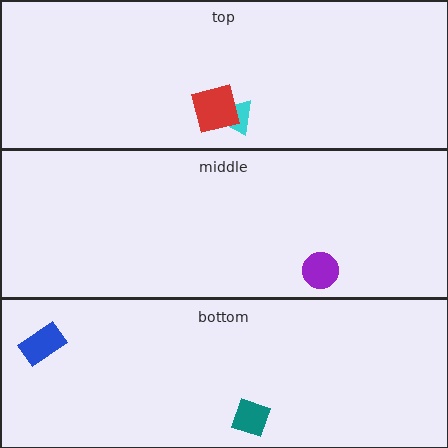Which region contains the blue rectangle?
The bottom region.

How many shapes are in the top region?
2.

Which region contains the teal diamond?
The bottom region.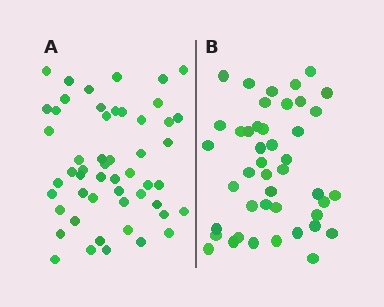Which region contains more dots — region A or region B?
Region A (the left region) has more dots.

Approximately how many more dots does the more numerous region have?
Region A has roughly 8 or so more dots than region B.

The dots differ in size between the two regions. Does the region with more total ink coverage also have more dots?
No. Region B has more total ink coverage because its dots are larger, but region A actually contains more individual dots. Total area can be misleading — the number of items is what matters here.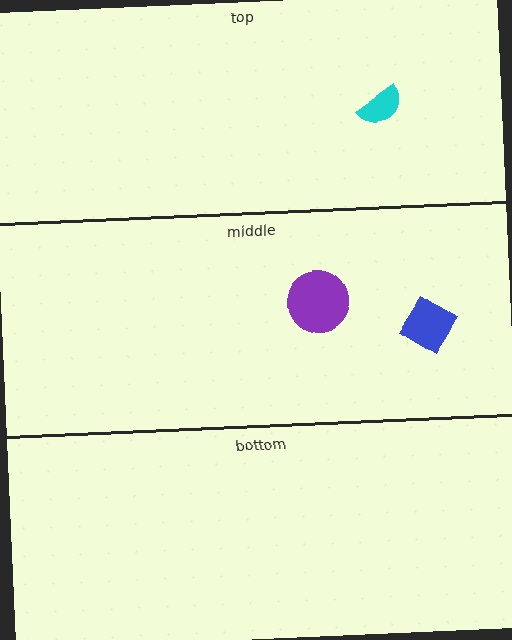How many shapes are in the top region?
1.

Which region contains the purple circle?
The middle region.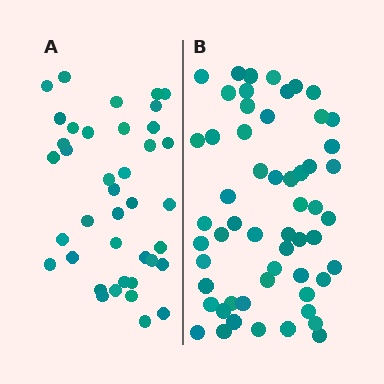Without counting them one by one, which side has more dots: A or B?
Region B (the right region) has more dots.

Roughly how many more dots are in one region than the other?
Region B has approximately 15 more dots than region A.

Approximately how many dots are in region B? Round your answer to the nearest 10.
About 60 dots. (The exact count is 56, which rounds to 60.)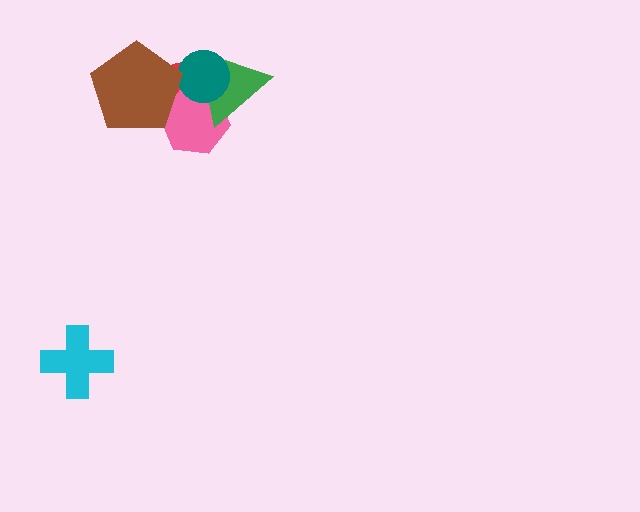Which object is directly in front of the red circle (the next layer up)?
The pink hexagon is directly in front of the red circle.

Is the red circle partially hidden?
Yes, it is partially covered by another shape.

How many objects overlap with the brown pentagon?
2 objects overlap with the brown pentagon.